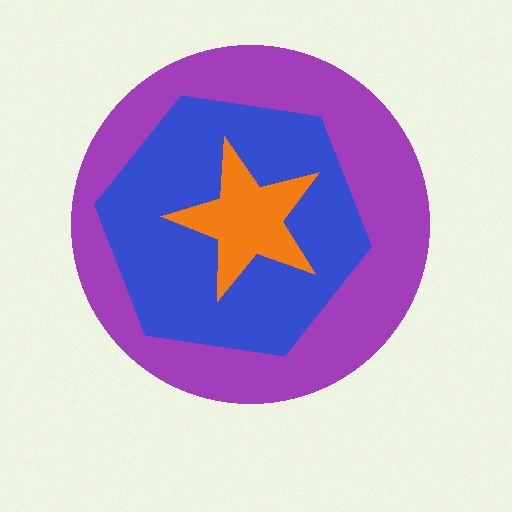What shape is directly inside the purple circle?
The blue hexagon.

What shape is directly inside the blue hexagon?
The orange star.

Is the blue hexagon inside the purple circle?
Yes.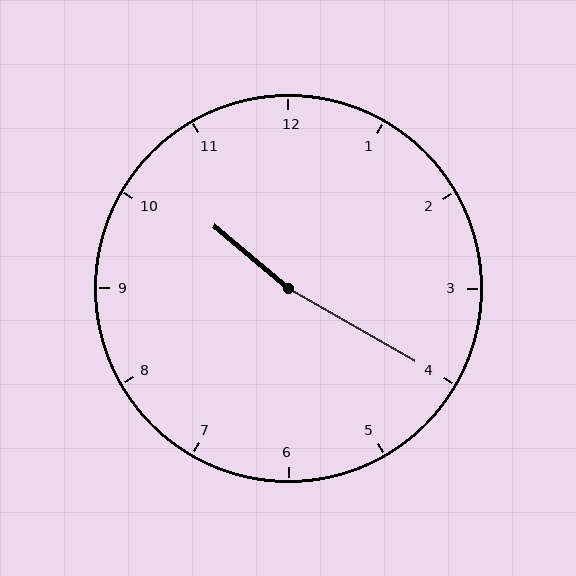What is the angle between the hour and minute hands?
Approximately 170 degrees.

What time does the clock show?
10:20.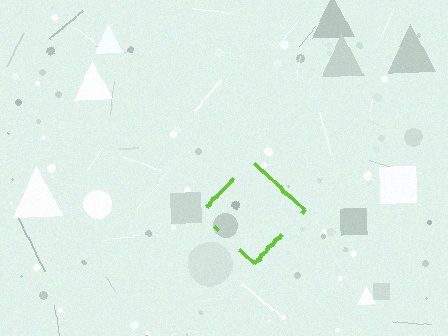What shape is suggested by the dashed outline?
The dashed outline suggests a diamond.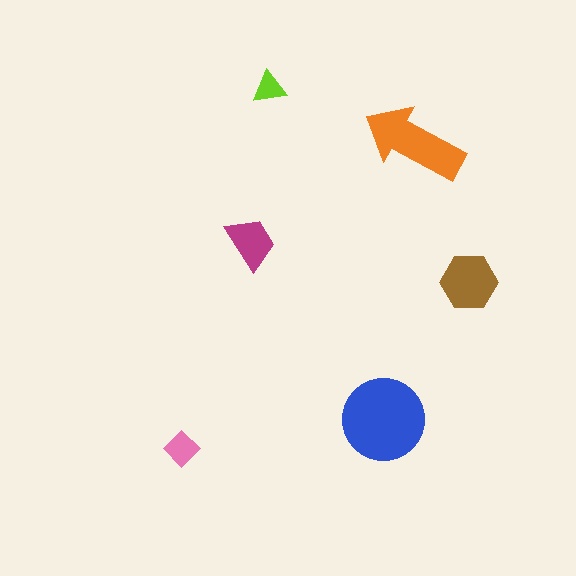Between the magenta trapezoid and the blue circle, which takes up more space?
The blue circle.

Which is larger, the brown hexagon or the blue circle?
The blue circle.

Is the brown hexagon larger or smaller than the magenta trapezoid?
Larger.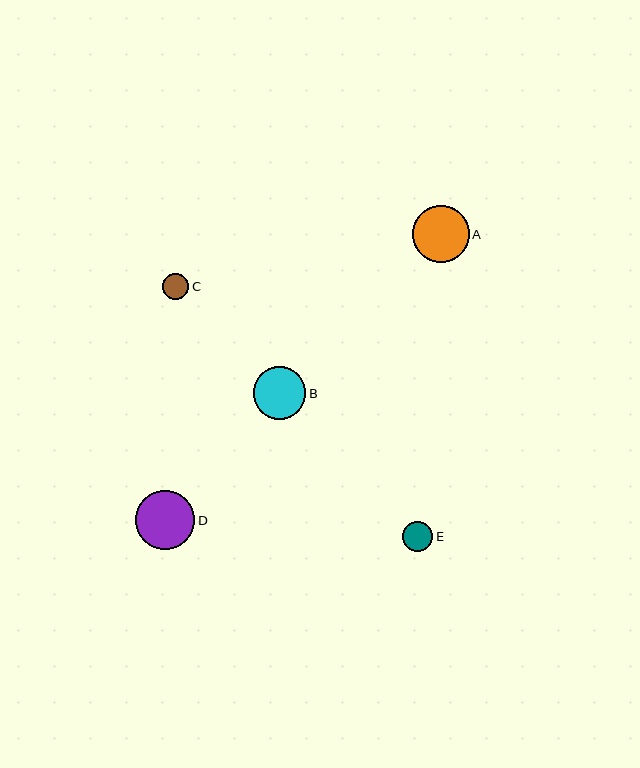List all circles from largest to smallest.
From largest to smallest: D, A, B, E, C.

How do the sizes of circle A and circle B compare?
Circle A and circle B are approximately the same size.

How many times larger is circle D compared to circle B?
Circle D is approximately 1.1 times the size of circle B.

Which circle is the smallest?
Circle C is the smallest with a size of approximately 27 pixels.